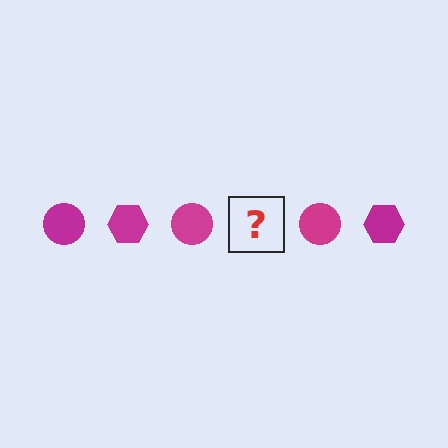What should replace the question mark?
The question mark should be replaced with a magenta hexagon.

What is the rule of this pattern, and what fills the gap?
The rule is that the pattern cycles through circle, hexagon shapes in magenta. The gap should be filled with a magenta hexagon.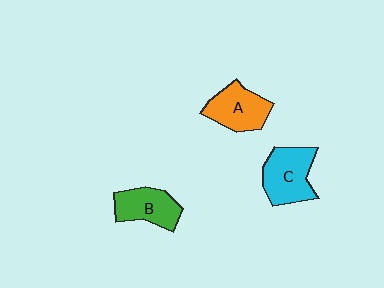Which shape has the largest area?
Shape C (cyan).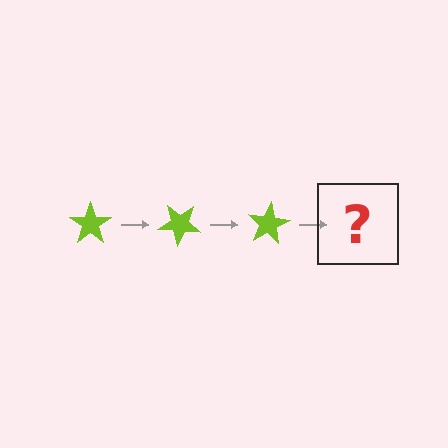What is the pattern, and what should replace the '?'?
The pattern is that the star rotates 40 degrees each step. The '?' should be a lime star rotated 120 degrees.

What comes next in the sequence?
The next element should be a lime star rotated 120 degrees.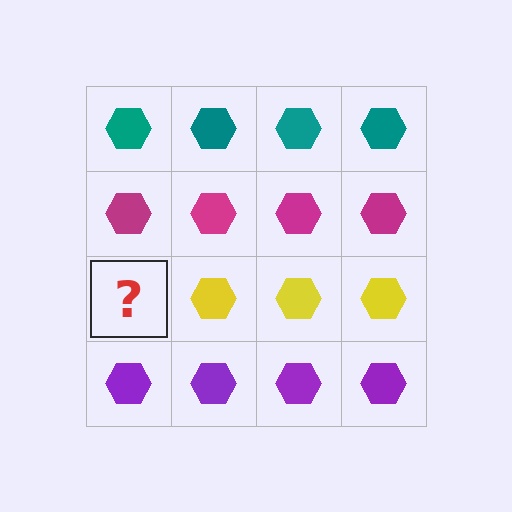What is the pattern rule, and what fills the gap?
The rule is that each row has a consistent color. The gap should be filled with a yellow hexagon.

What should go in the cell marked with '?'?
The missing cell should contain a yellow hexagon.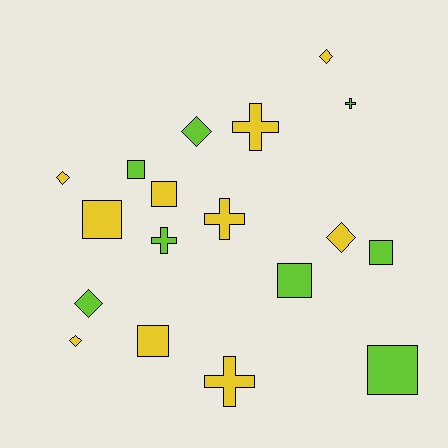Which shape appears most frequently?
Square, with 7 objects.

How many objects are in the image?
There are 18 objects.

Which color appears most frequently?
Yellow, with 10 objects.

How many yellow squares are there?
There are 3 yellow squares.